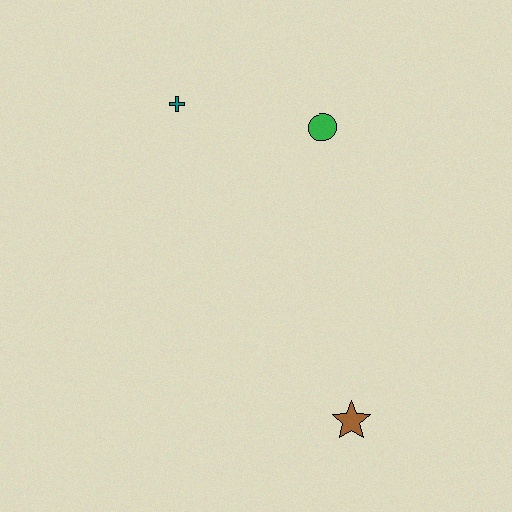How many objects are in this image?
There are 3 objects.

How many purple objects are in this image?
There are no purple objects.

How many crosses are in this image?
There is 1 cross.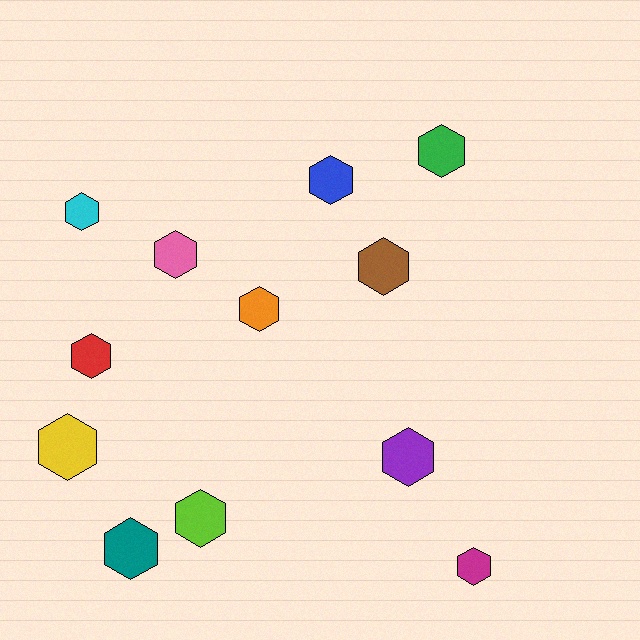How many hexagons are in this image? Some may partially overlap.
There are 12 hexagons.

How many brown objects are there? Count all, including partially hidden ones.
There is 1 brown object.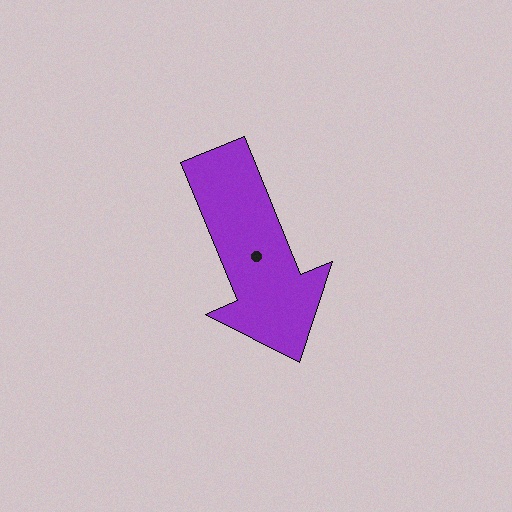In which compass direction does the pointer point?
South.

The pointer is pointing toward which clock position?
Roughly 5 o'clock.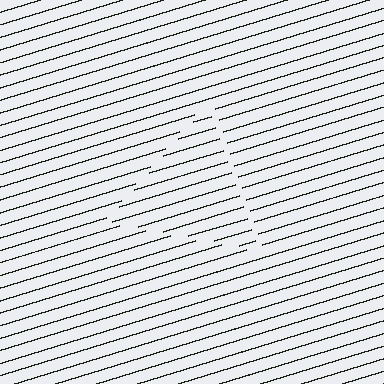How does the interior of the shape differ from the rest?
The interior of the shape contains the same grating, shifted by half a period — the contour is defined by the phase discontinuity where line-ends from the inner and outer gratings abut.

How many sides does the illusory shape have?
3 sides — the line-ends trace a triangle.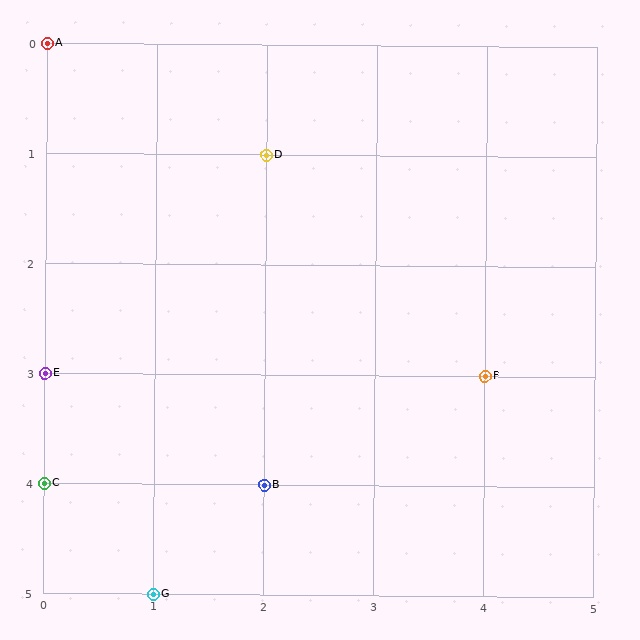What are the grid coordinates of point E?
Point E is at grid coordinates (0, 3).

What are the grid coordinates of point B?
Point B is at grid coordinates (2, 4).